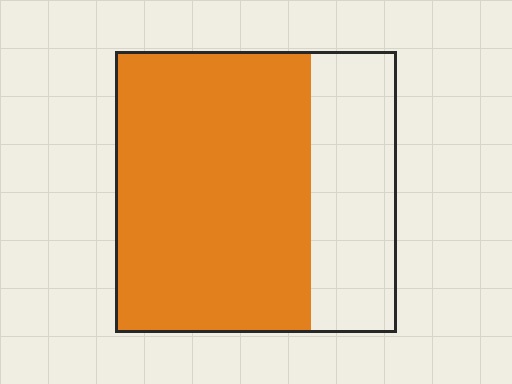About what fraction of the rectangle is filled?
About two thirds (2/3).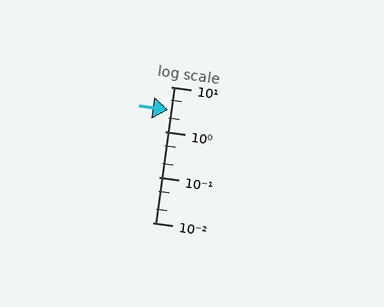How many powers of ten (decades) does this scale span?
The scale spans 3 decades, from 0.01 to 10.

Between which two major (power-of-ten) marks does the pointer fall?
The pointer is between 1 and 10.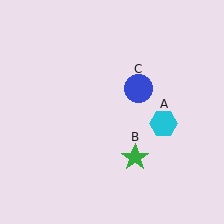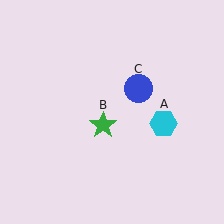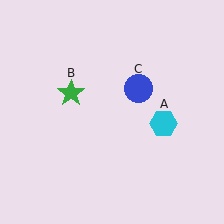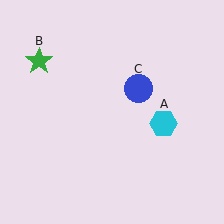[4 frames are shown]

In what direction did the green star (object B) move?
The green star (object B) moved up and to the left.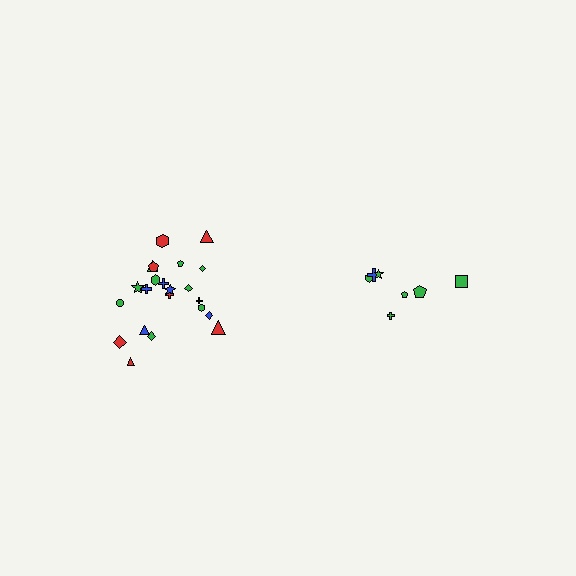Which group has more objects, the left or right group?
The left group.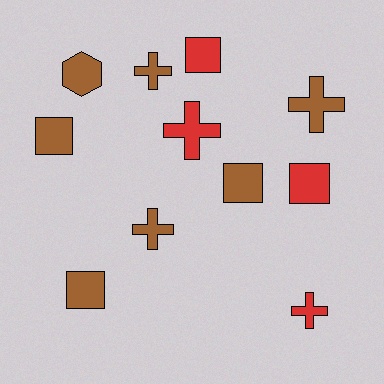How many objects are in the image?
There are 11 objects.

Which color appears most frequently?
Brown, with 7 objects.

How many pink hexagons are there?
There are no pink hexagons.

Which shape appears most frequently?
Square, with 5 objects.